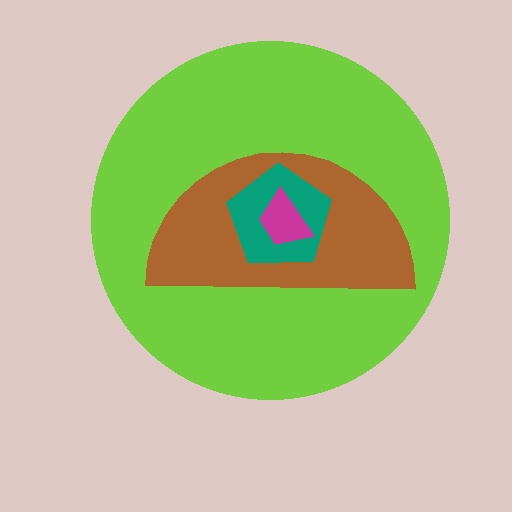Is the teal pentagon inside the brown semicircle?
Yes.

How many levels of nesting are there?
4.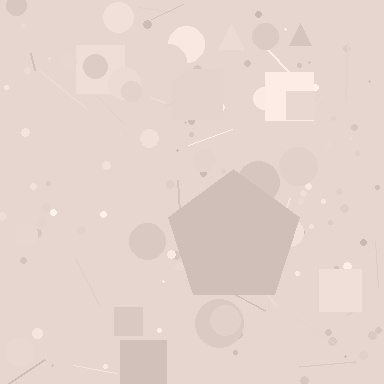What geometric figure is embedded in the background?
A pentagon is embedded in the background.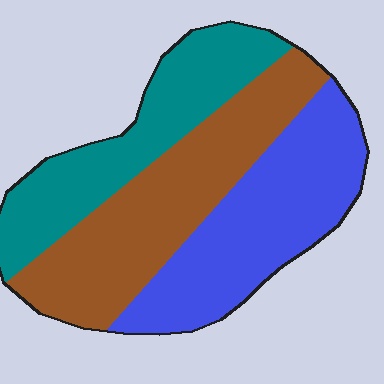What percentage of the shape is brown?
Brown takes up about three eighths (3/8) of the shape.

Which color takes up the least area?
Teal, at roughly 30%.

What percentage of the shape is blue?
Blue takes up between a third and a half of the shape.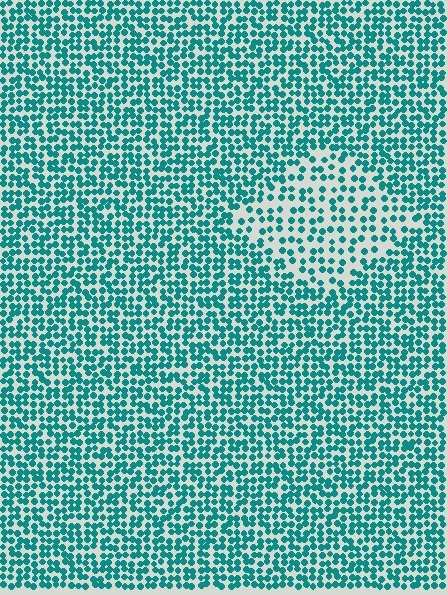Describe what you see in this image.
The image contains small teal elements arranged at two different densities. A diamond-shaped region is visible where the elements are less densely packed than the surrounding area.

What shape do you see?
I see a diamond.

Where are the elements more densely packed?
The elements are more densely packed outside the diamond boundary.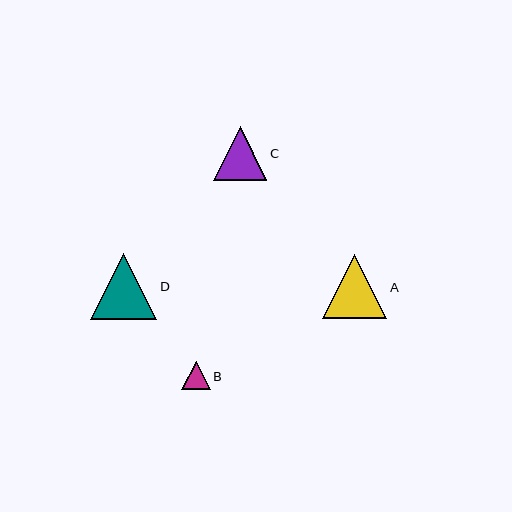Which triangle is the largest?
Triangle D is the largest with a size of approximately 66 pixels.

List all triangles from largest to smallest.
From largest to smallest: D, A, C, B.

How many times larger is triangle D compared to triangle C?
Triangle D is approximately 1.2 times the size of triangle C.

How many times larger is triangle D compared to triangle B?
Triangle D is approximately 2.3 times the size of triangle B.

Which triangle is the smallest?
Triangle B is the smallest with a size of approximately 28 pixels.